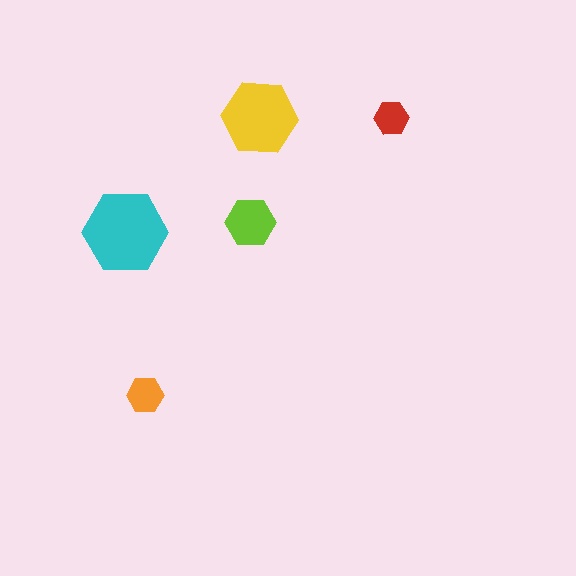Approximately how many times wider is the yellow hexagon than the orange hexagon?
About 2 times wider.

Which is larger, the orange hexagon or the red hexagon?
The orange one.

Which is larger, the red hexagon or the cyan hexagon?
The cyan one.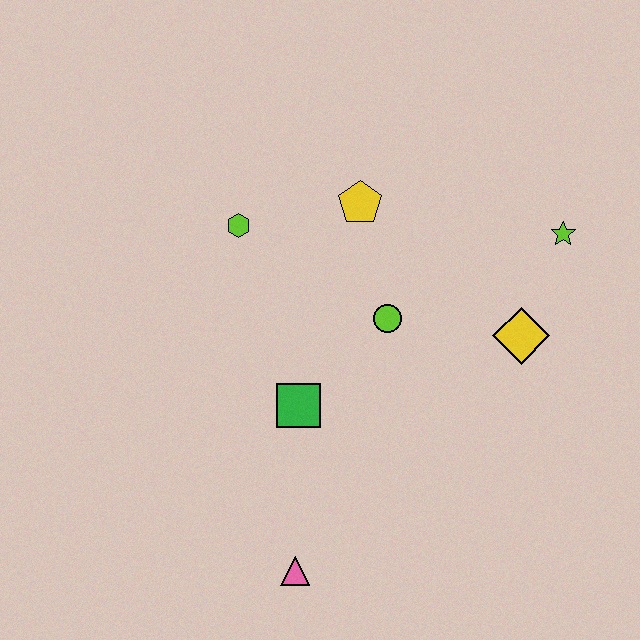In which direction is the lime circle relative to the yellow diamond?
The lime circle is to the left of the yellow diamond.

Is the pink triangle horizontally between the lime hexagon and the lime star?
Yes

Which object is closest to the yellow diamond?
The lime star is closest to the yellow diamond.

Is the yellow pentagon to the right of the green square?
Yes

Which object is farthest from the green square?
The lime star is farthest from the green square.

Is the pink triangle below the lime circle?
Yes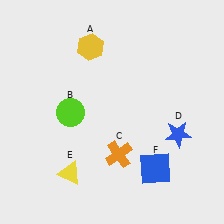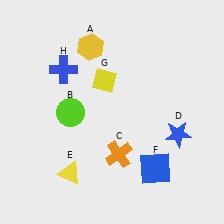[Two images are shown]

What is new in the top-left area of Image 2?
A blue cross (H) was added in the top-left area of Image 2.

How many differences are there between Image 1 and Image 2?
There are 2 differences between the two images.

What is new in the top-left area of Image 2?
A yellow diamond (G) was added in the top-left area of Image 2.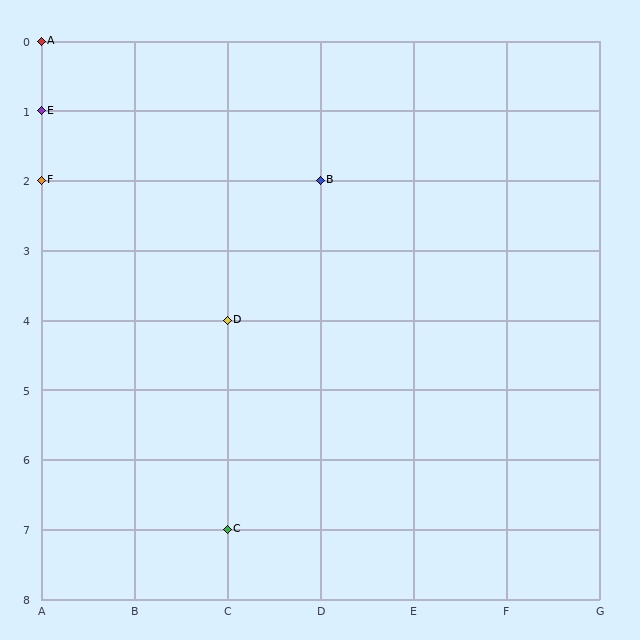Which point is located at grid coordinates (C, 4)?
Point D is at (C, 4).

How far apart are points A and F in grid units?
Points A and F are 2 rows apart.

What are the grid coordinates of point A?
Point A is at grid coordinates (A, 0).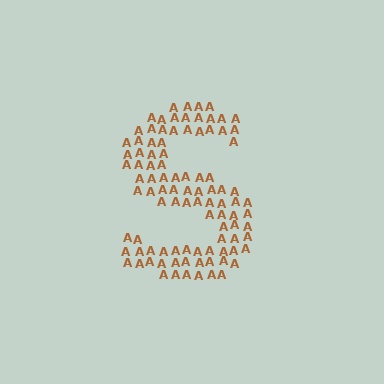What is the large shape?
The large shape is the letter S.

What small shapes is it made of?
It is made of small letter A's.